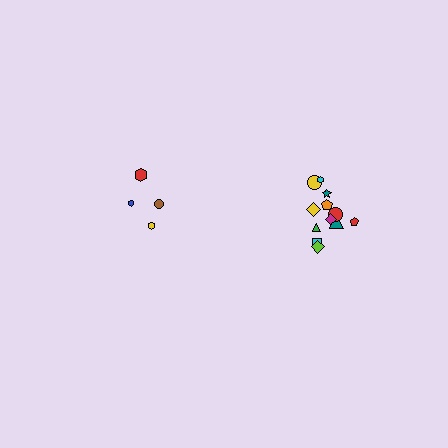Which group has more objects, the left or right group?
The right group.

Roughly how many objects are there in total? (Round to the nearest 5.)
Roughly 15 objects in total.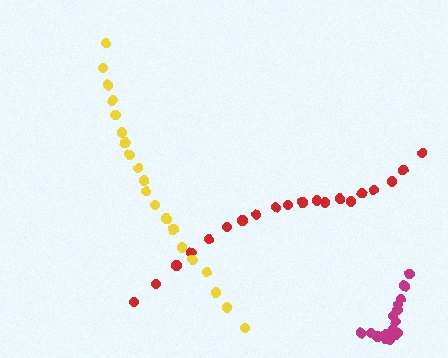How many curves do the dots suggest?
There are 3 distinct paths.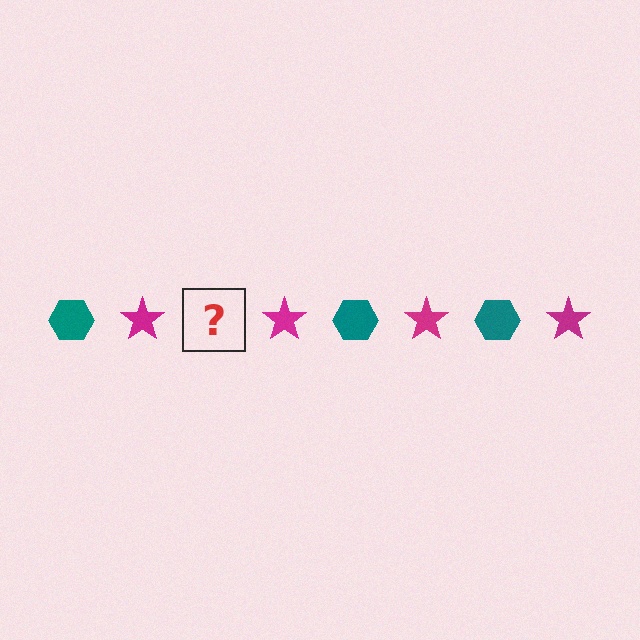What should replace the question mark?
The question mark should be replaced with a teal hexagon.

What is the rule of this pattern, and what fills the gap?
The rule is that the pattern alternates between teal hexagon and magenta star. The gap should be filled with a teal hexagon.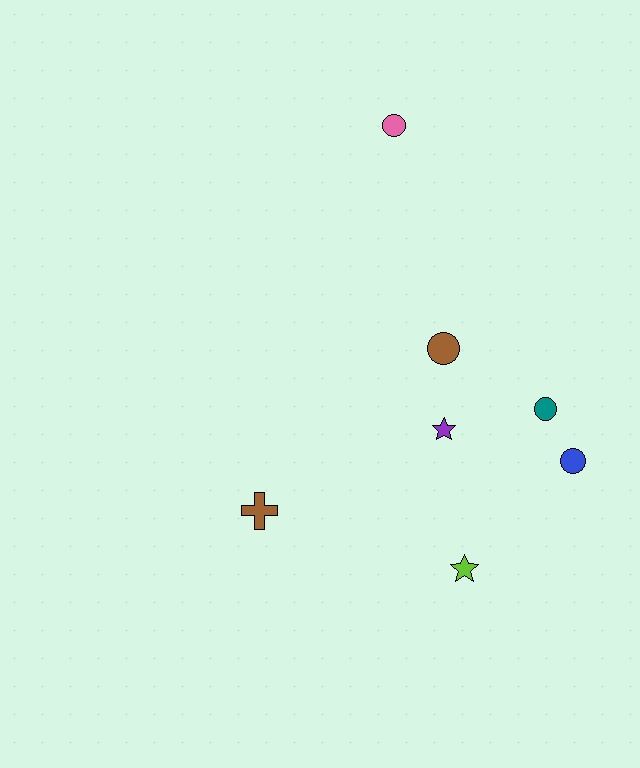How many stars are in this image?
There are 2 stars.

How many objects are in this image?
There are 7 objects.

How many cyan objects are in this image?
There are no cyan objects.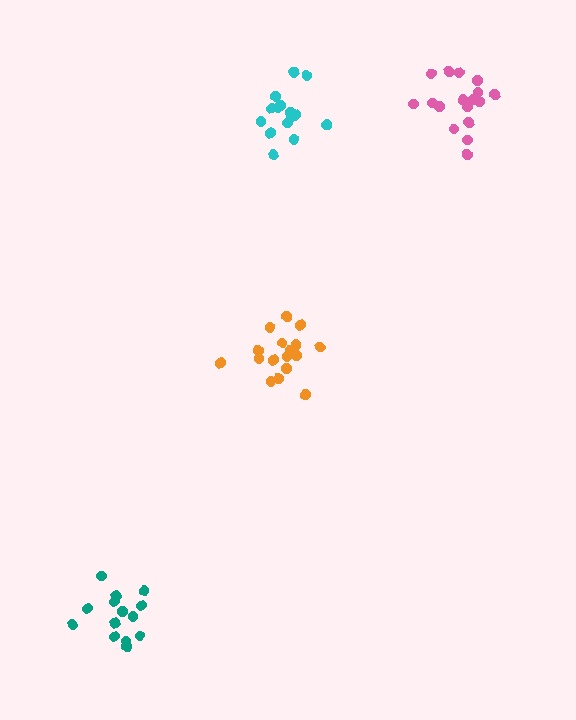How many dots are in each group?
Group 1: 17 dots, Group 2: 17 dots, Group 3: 16 dots, Group 4: 14 dots (64 total).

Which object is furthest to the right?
The pink cluster is rightmost.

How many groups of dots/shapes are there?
There are 4 groups.